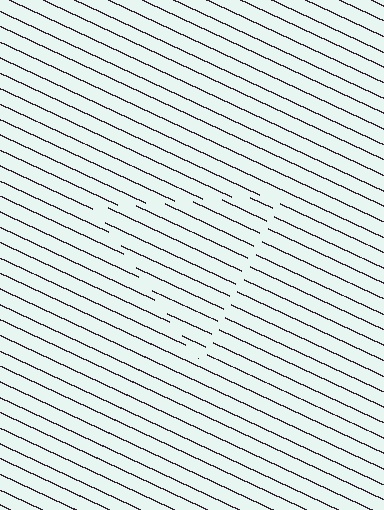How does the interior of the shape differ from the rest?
The interior of the shape contains the same grating, shifted by half a period — the contour is defined by the phase discontinuity where line-ends from the inner and outer gratings abut.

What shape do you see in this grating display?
An illusory triangle. The interior of the shape contains the same grating, shifted by half a period — the contour is defined by the phase discontinuity where line-ends from the inner and outer gratings abut.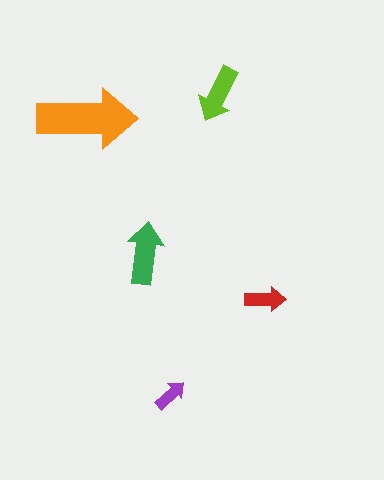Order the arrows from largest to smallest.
the orange one, the green one, the lime one, the red one, the purple one.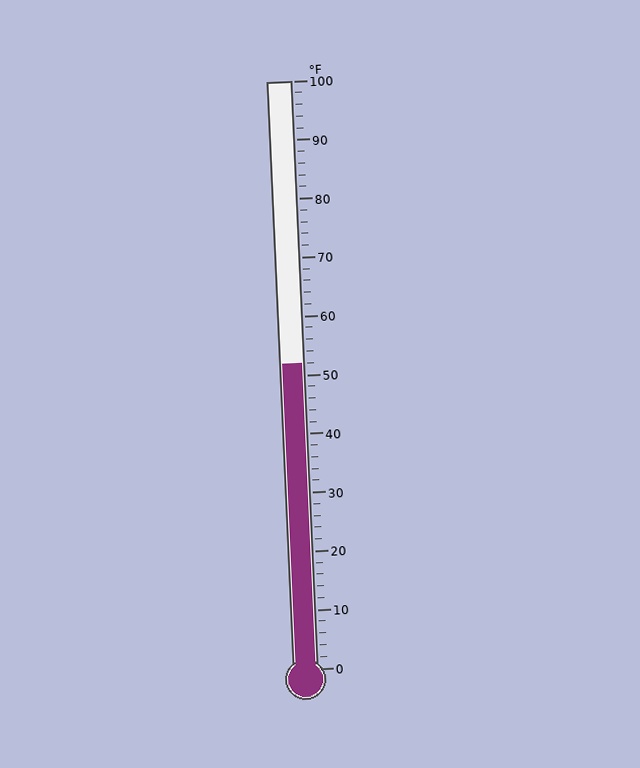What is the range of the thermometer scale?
The thermometer scale ranges from 0°F to 100°F.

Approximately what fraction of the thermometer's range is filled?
The thermometer is filled to approximately 50% of its range.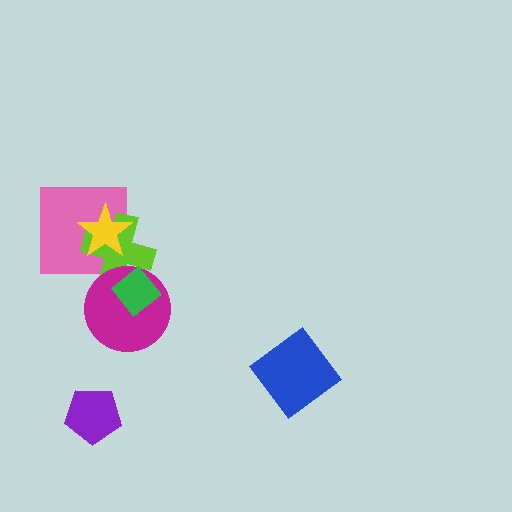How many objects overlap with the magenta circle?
2 objects overlap with the magenta circle.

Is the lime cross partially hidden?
Yes, it is partially covered by another shape.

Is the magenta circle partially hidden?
Yes, it is partially covered by another shape.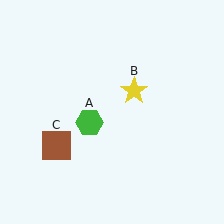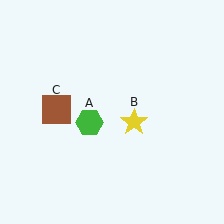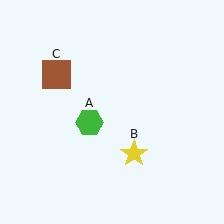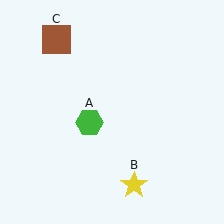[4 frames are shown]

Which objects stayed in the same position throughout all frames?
Green hexagon (object A) remained stationary.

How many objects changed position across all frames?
2 objects changed position: yellow star (object B), brown square (object C).